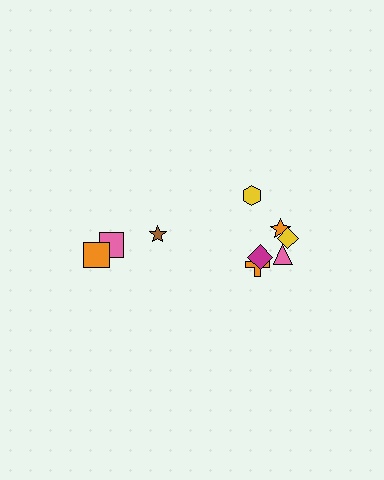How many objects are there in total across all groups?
There are 9 objects.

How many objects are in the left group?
There are 3 objects.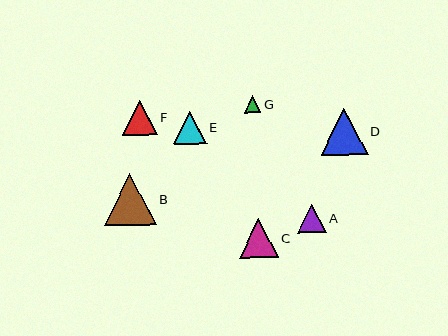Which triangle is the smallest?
Triangle G is the smallest with a size of approximately 17 pixels.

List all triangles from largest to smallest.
From largest to smallest: B, D, C, F, E, A, G.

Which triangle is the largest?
Triangle B is the largest with a size of approximately 52 pixels.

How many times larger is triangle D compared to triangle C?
Triangle D is approximately 1.2 times the size of triangle C.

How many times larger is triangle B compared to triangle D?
Triangle B is approximately 1.1 times the size of triangle D.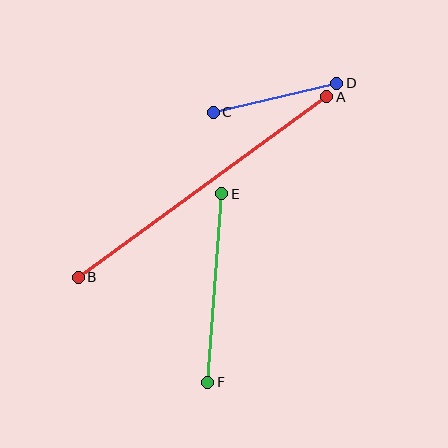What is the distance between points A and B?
The distance is approximately 307 pixels.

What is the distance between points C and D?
The distance is approximately 127 pixels.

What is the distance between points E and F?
The distance is approximately 189 pixels.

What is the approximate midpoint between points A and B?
The midpoint is at approximately (203, 187) pixels.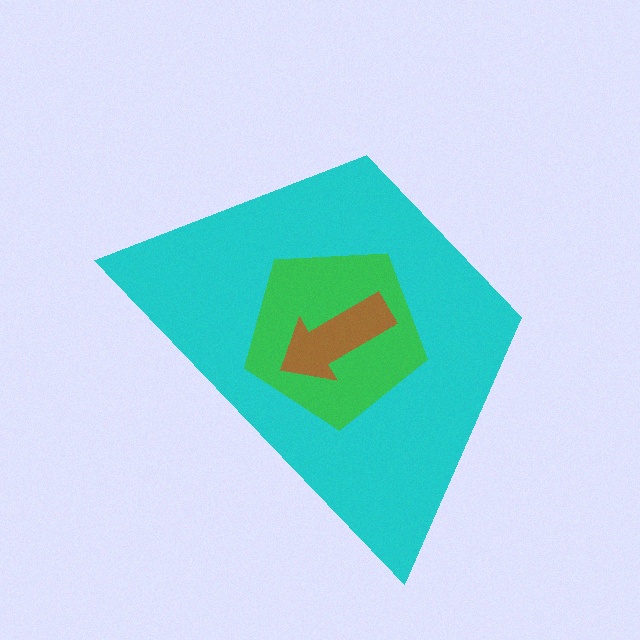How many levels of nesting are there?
3.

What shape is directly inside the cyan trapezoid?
The green pentagon.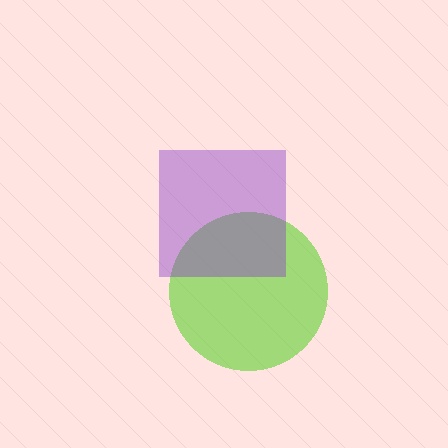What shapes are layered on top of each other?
The layered shapes are: a lime circle, a purple square.